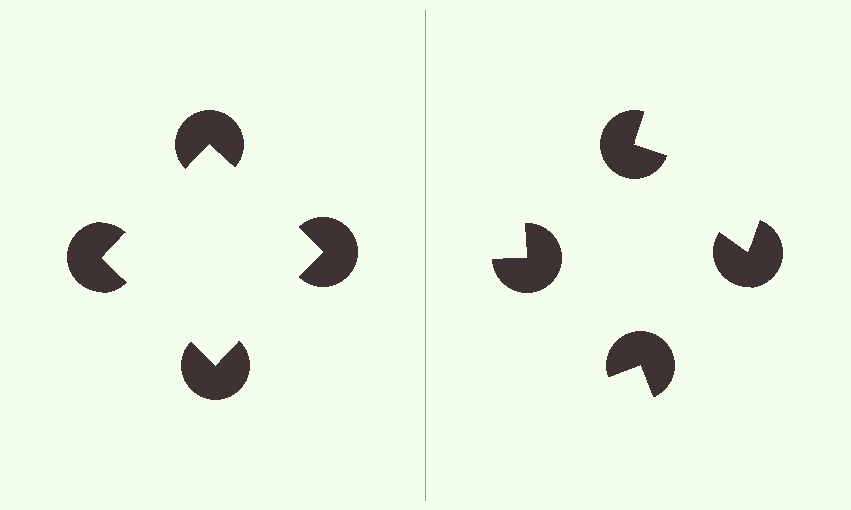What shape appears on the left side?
An illusory square.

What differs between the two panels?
The pac-man discs are positioned identically on both sides; only the wedge orientations differ. On the left they align to a square; on the right they are misaligned.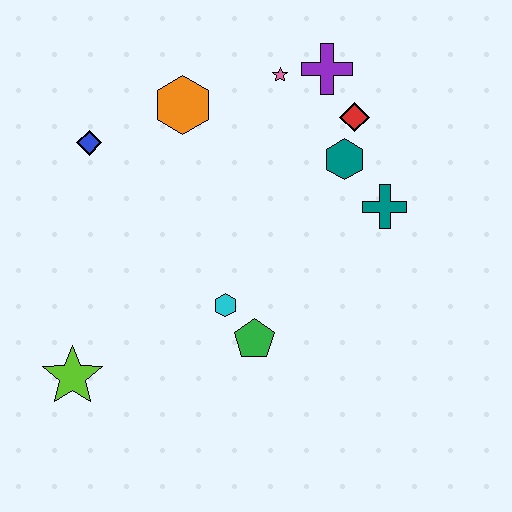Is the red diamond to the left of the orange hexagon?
No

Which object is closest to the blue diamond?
The orange hexagon is closest to the blue diamond.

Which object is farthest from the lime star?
The purple cross is farthest from the lime star.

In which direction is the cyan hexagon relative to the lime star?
The cyan hexagon is to the right of the lime star.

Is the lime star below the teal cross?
Yes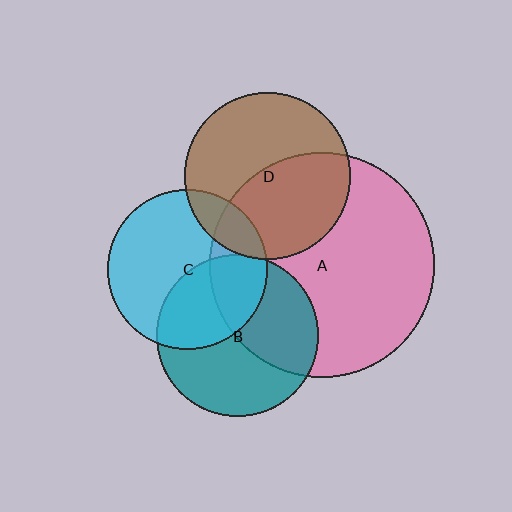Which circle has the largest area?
Circle A (pink).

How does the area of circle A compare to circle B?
Approximately 1.9 times.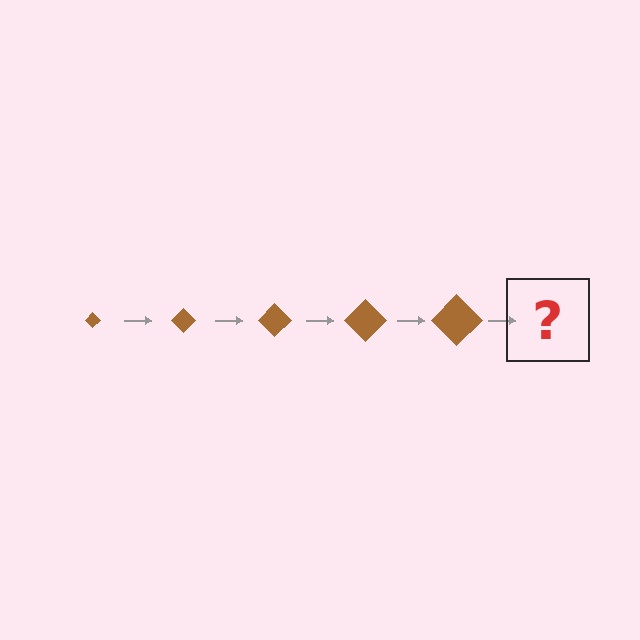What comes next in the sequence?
The next element should be a brown diamond, larger than the previous one.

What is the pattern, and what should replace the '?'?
The pattern is that the diamond gets progressively larger each step. The '?' should be a brown diamond, larger than the previous one.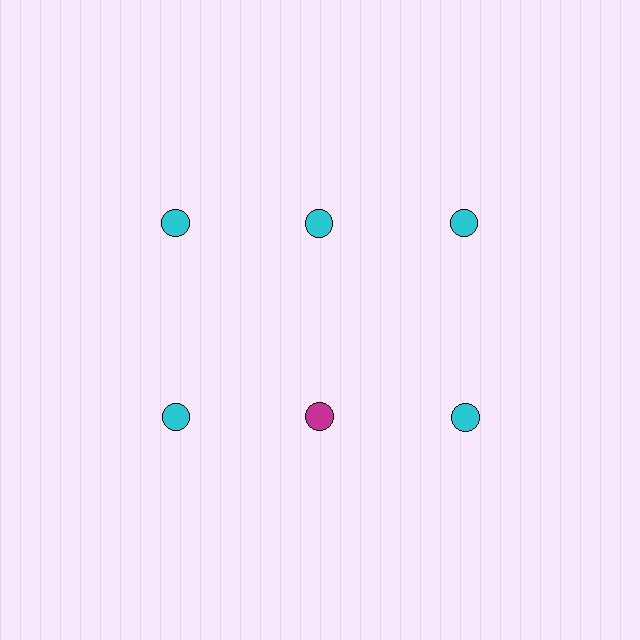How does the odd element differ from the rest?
It has a different color: magenta instead of cyan.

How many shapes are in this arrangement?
There are 6 shapes arranged in a grid pattern.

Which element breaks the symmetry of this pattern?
The magenta circle in the second row, second from left column breaks the symmetry. All other shapes are cyan circles.